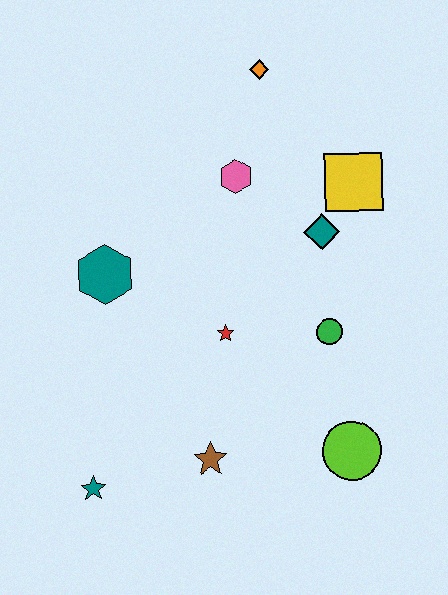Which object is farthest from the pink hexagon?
The teal star is farthest from the pink hexagon.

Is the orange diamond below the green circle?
No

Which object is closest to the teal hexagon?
The red star is closest to the teal hexagon.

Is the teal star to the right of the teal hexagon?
No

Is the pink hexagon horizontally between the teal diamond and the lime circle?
No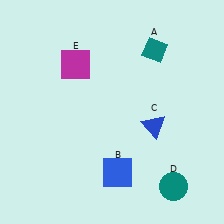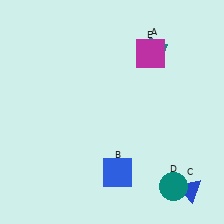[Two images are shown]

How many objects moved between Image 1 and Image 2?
2 objects moved between the two images.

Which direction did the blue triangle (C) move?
The blue triangle (C) moved down.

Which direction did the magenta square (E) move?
The magenta square (E) moved right.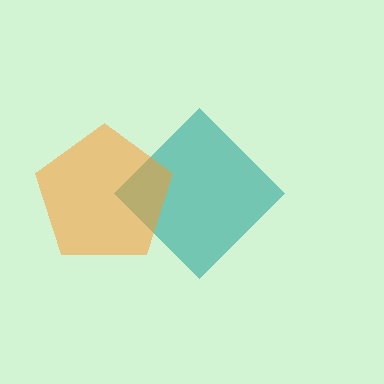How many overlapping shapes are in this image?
There are 2 overlapping shapes in the image.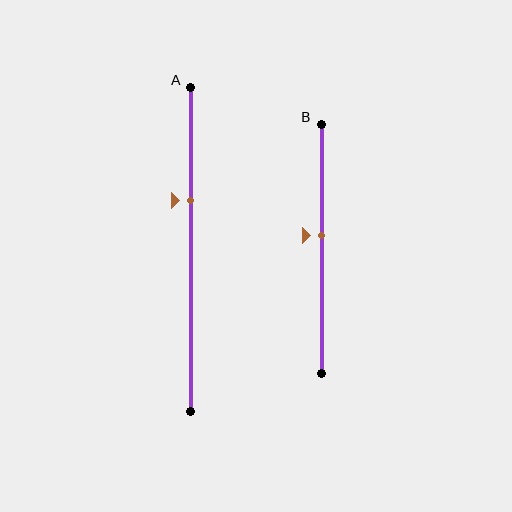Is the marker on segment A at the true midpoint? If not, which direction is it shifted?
No, the marker on segment A is shifted upward by about 15% of the segment length.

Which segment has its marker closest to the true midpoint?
Segment B has its marker closest to the true midpoint.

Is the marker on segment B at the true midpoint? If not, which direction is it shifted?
No, the marker on segment B is shifted upward by about 5% of the segment length.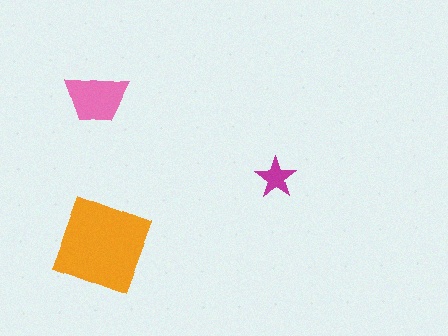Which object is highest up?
The pink trapezoid is topmost.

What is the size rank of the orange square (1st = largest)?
1st.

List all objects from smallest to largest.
The magenta star, the pink trapezoid, the orange square.